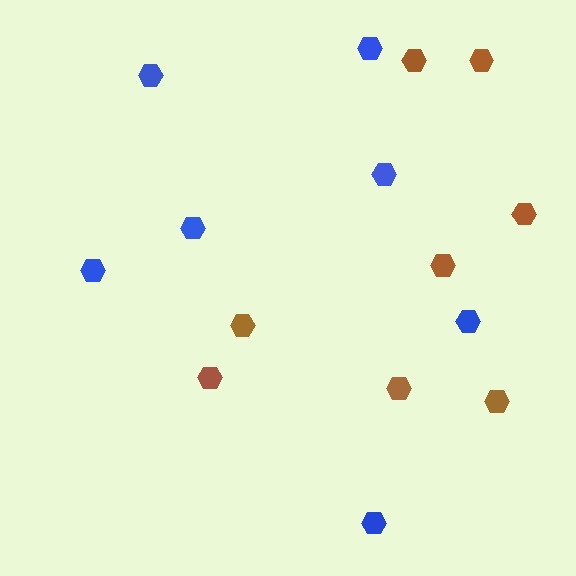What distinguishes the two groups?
There are 2 groups: one group of brown hexagons (8) and one group of blue hexagons (7).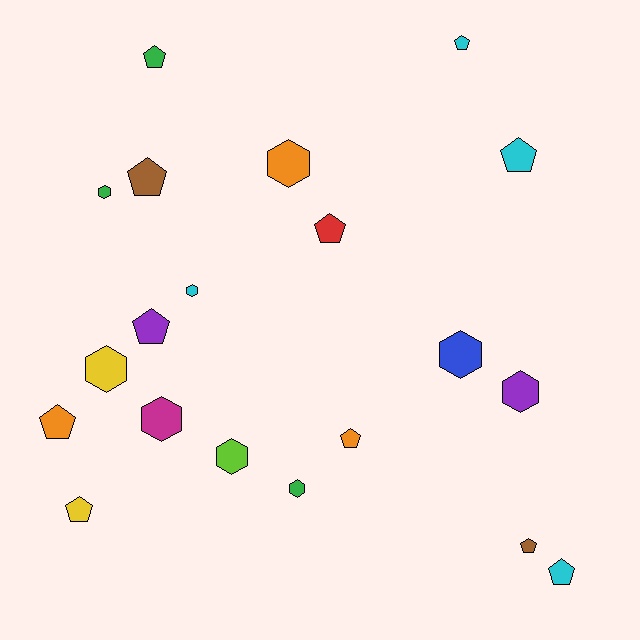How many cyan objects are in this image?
There are 4 cyan objects.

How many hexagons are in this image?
There are 9 hexagons.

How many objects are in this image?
There are 20 objects.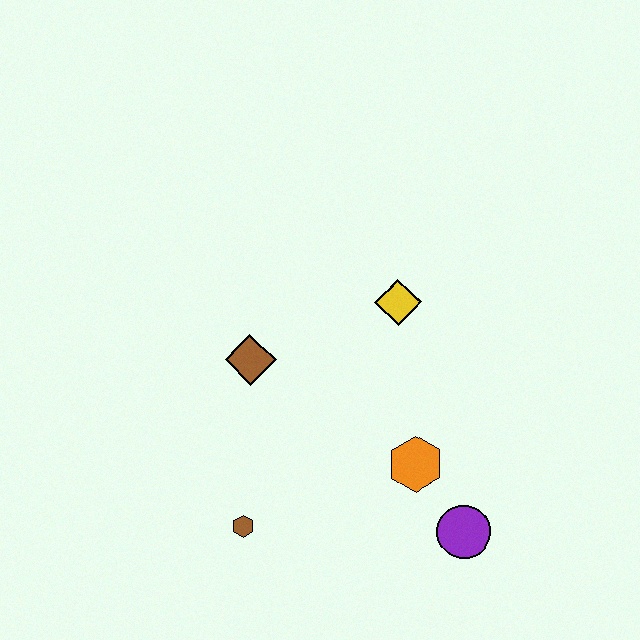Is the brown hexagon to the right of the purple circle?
No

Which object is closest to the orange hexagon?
The purple circle is closest to the orange hexagon.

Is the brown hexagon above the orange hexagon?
No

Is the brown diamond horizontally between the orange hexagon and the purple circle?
No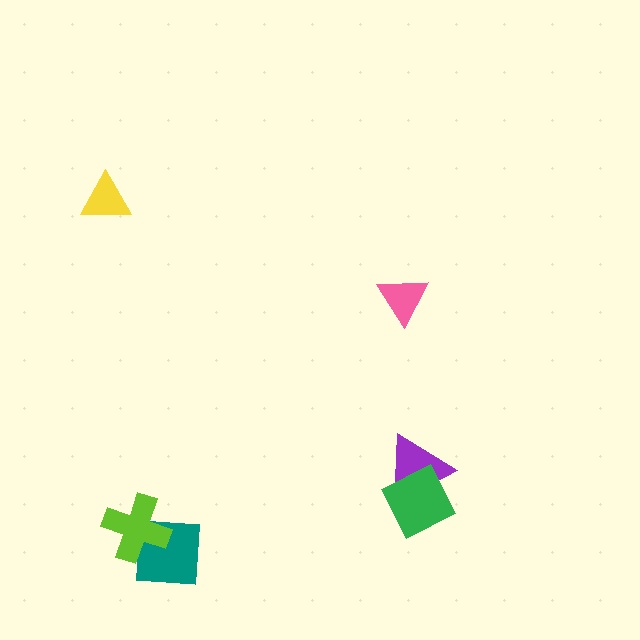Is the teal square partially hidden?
Yes, it is partially covered by another shape.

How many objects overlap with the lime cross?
1 object overlaps with the lime cross.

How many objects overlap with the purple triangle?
1 object overlaps with the purple triangle.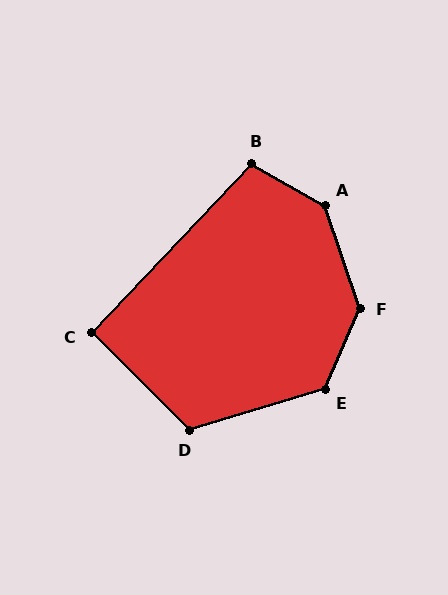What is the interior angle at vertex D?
Approximately 118 degrees (obtuse).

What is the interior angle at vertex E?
Approximately 130 degrees (obtuse).